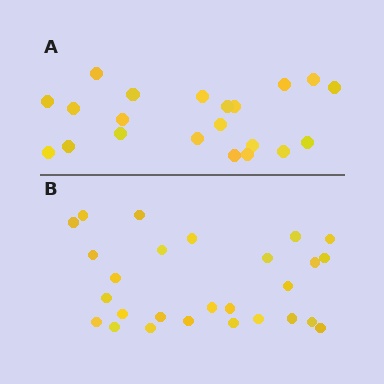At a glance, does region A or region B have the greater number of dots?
Region B (the bottom region) has more dots.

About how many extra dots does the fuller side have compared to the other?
Region B has about 6 more dots than region A.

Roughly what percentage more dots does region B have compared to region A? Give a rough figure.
About 30% more.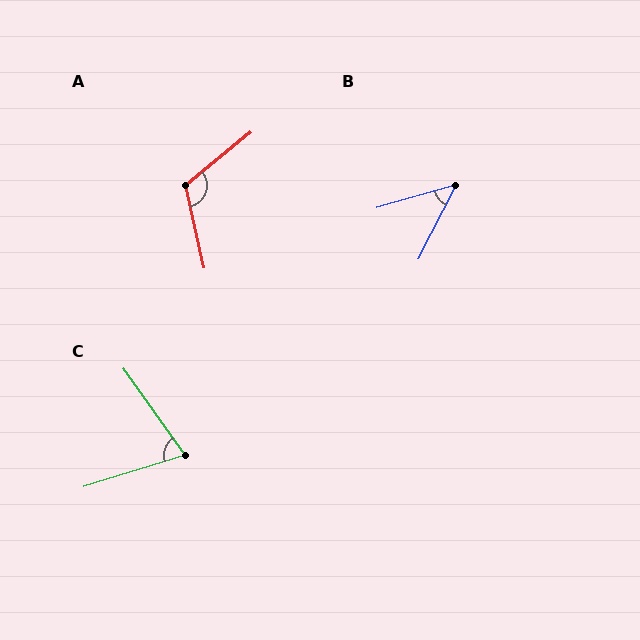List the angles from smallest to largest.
B (47°), C (72°), A (116°).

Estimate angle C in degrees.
Approximately 72 degrees.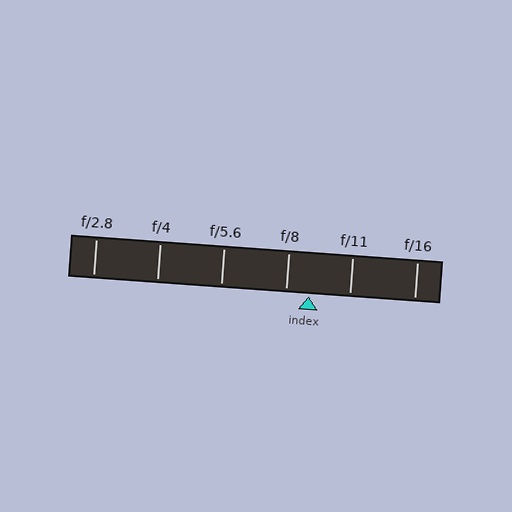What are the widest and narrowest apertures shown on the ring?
The widest aperture shown is f/2.8 and the narrowest is f/16.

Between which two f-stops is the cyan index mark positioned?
The index mark is between f/8 and f/11.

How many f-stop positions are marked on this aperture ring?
There are 6 f-stop positions marked.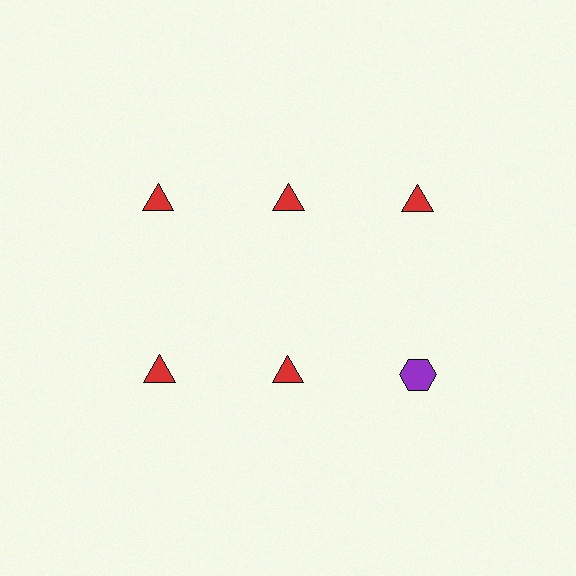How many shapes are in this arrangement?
There are 6 shapes arranged in a grid pattern.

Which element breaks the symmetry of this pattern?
The purple hexagon in the second row, center column breaks the symmetry. All other shapes are red triangles.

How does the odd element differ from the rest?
It differs in both color (purple instead of red) and shape (hexagon instead of triangle).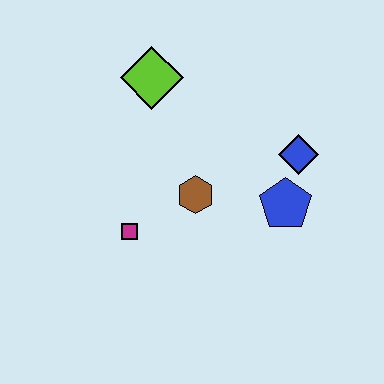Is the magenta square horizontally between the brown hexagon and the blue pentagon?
No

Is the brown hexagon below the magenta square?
No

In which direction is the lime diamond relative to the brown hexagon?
The lime diamond is above the brown hexagon.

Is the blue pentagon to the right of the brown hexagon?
Yes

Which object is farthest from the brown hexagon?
The lime diamond is farthest from the brown hexagon.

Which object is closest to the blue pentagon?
The blue diamond is closest to the blue pentagon.